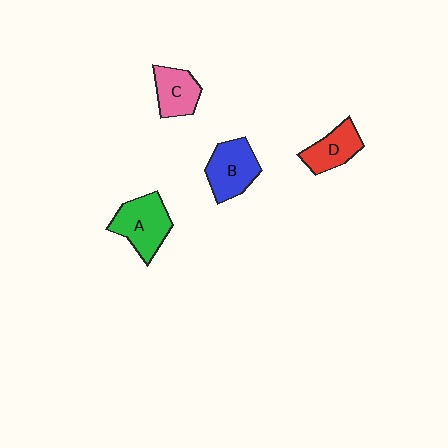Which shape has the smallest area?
Shape D (red).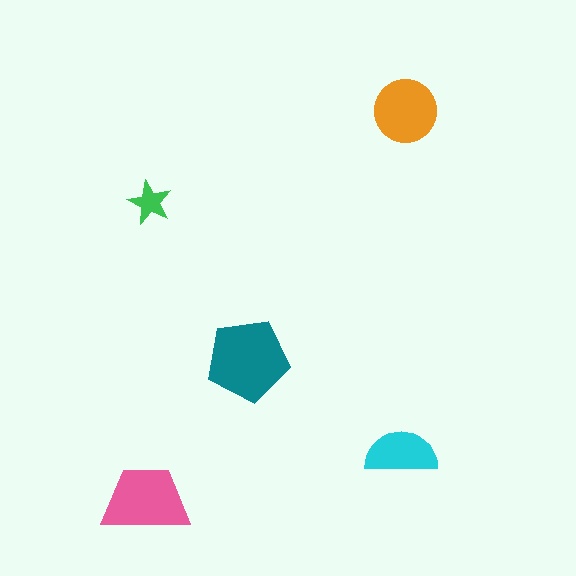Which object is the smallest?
The green star.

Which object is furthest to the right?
The orange circle is rightmost.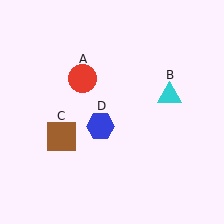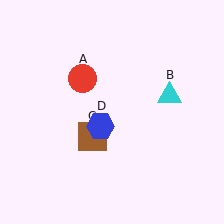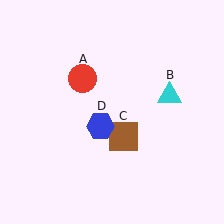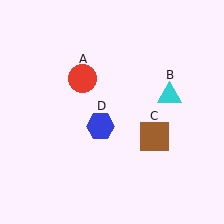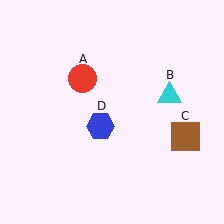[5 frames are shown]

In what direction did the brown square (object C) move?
The brown square (object C) moved right.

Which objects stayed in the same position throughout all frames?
Red circle (object A) and cyan triangle (object B) and blue hexagon (object D) remained stationary.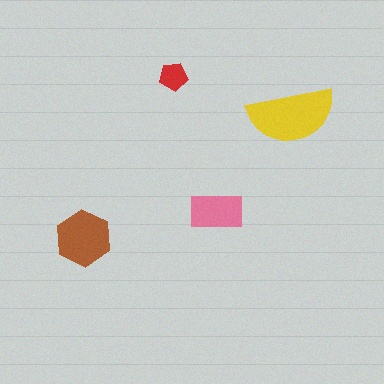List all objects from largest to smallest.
The yellow semicircle, the brown hexagon, the pink rectangle, the red pentagon.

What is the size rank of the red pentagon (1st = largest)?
4th.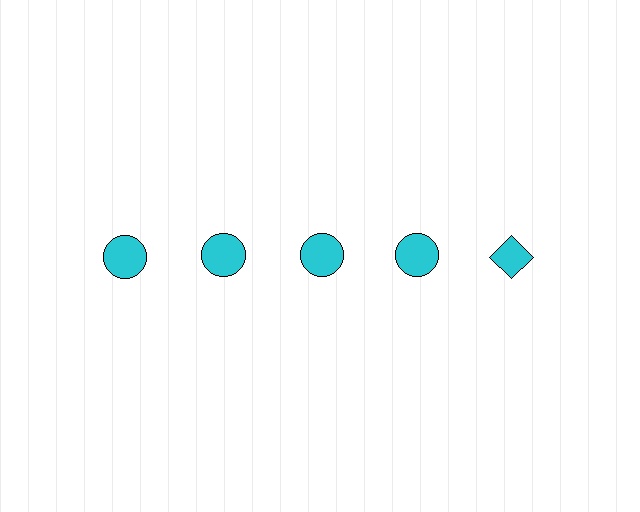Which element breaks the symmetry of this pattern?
The cyan diamond in the top row, rightmost column breaks the symmetry. All other shapes are cyan circles.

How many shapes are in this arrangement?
There are 5 shapes arranged in a grid pattern.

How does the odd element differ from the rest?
It has a different shape: diamond instead of circle.